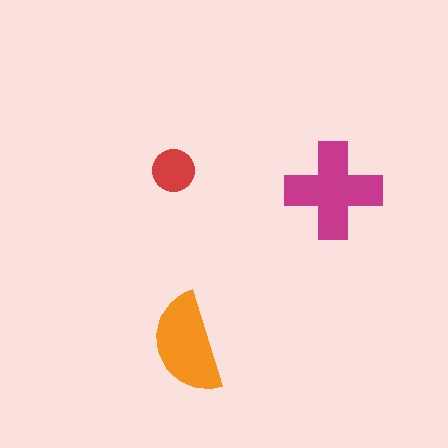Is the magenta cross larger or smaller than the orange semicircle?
Larger.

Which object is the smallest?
The red circle.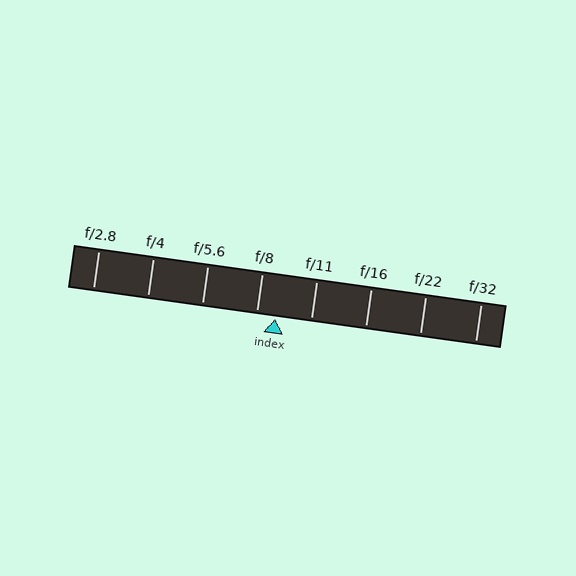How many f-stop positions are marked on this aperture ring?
There are 8 f-stop positions marked.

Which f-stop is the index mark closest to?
The index mark is closest to f/8.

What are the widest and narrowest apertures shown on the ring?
The widest aperture shown is f/2.8 and the narrowest is f/32.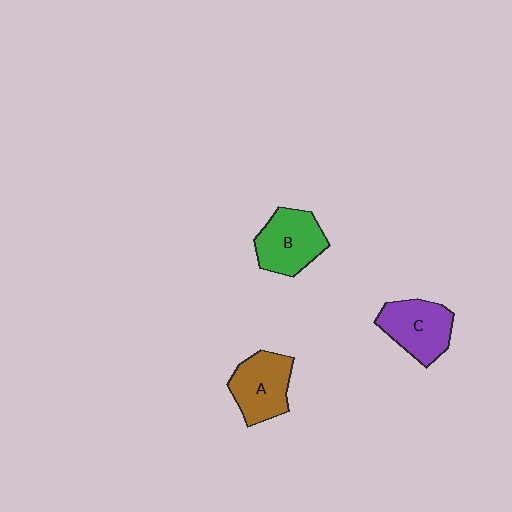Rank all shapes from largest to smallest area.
From largest to smallest: B (green), C (purple), A (brown).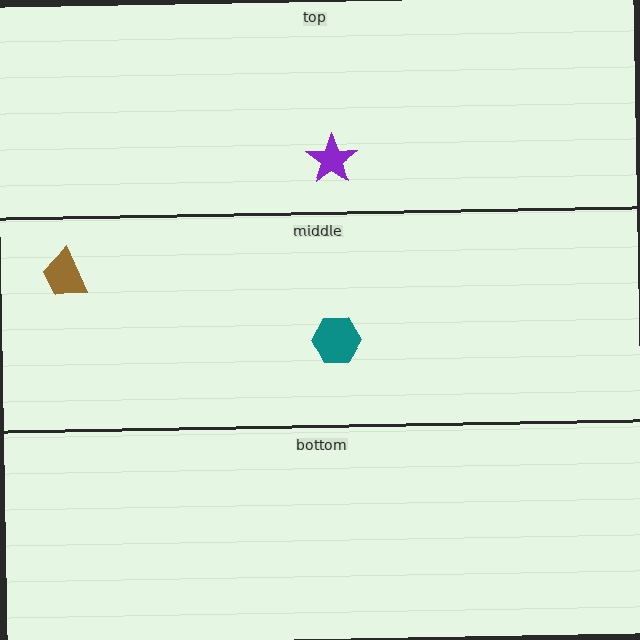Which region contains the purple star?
The top region.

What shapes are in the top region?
The purple star.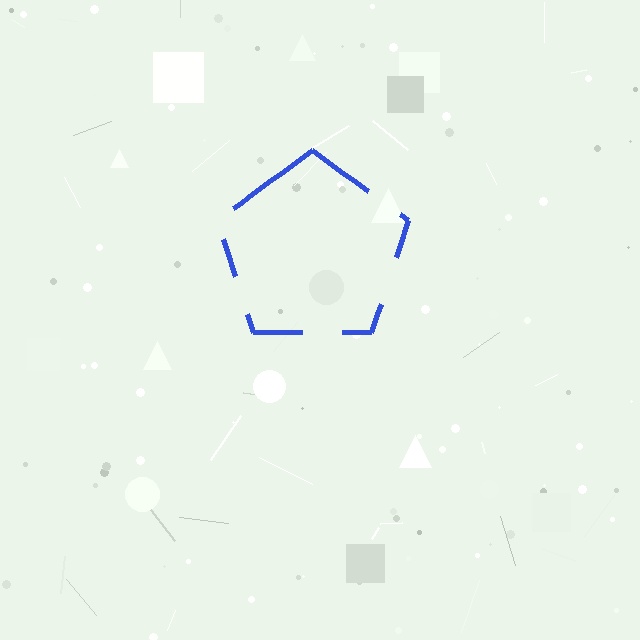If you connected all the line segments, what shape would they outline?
They would outline a pentagon.